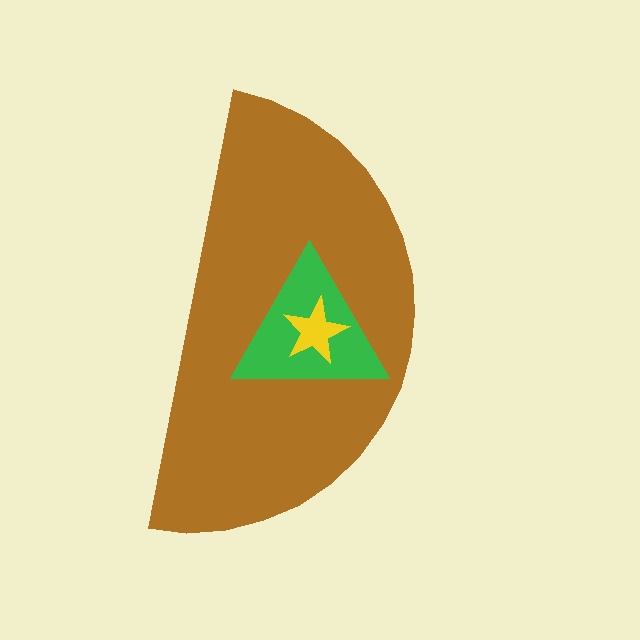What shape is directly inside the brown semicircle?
The green triangle.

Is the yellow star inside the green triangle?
Yes.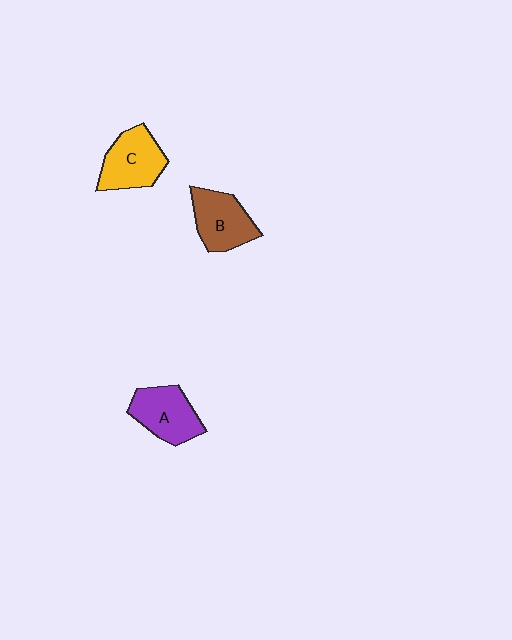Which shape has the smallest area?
Shape B (brown).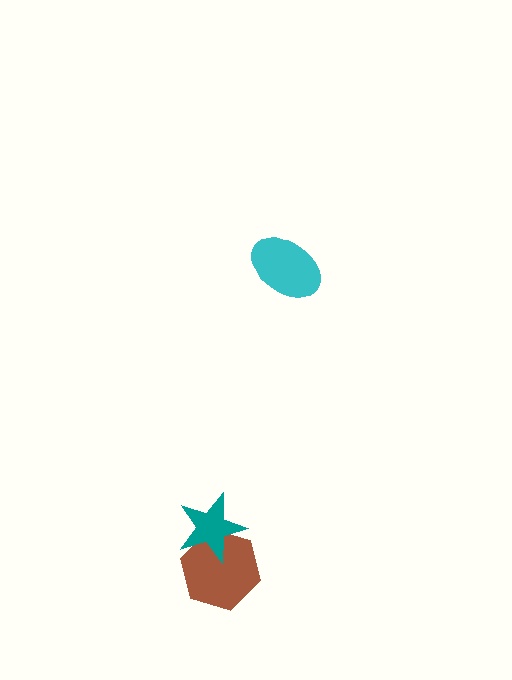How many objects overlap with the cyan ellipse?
0 objects overlap with the cyan ellipse.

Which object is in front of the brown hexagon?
The teal star is in front of the brown hexagon.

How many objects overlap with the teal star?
1 object overlaps with the teal star.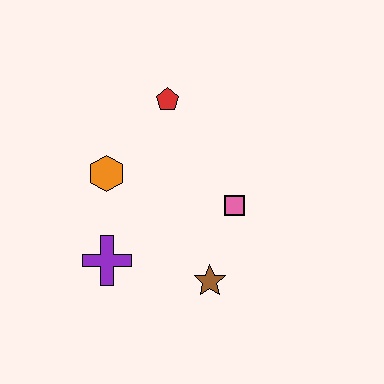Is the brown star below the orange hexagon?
Yes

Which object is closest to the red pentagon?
The orange hexagon is closest to the red pentagon.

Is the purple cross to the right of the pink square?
No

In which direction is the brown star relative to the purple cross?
The brown star is to the right of the purple cross.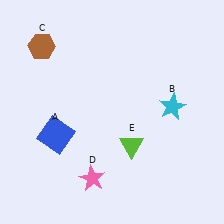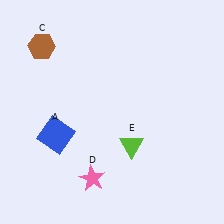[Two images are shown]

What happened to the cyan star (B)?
The cyan star (B) was removed in Image 2. It was in the top-right area of Image 1.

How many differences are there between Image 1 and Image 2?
There is 1 difference between the two images.